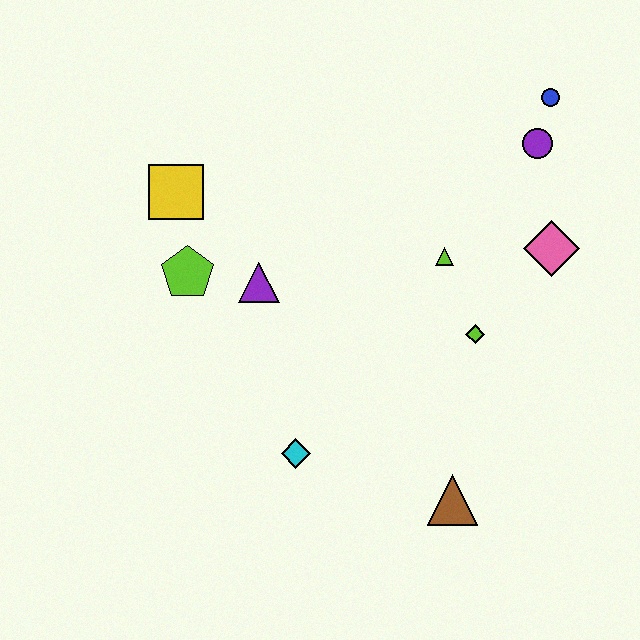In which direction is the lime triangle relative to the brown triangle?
The lime triangle is above the brown triangle.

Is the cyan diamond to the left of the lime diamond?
Yes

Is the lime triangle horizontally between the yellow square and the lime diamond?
Yes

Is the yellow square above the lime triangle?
Yes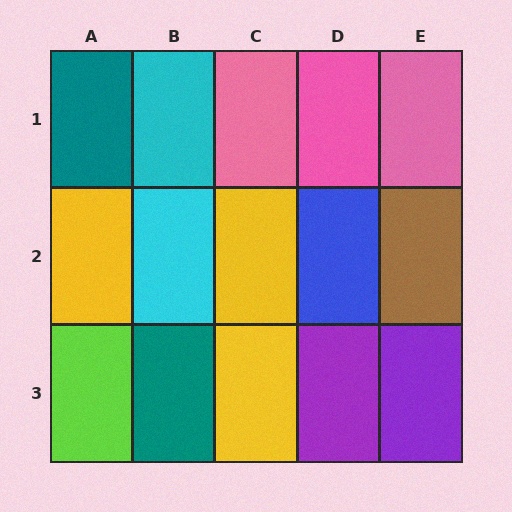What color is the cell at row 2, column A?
Yellow.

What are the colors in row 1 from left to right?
Teal, cyan, pink, pink, pink.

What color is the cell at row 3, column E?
Purple.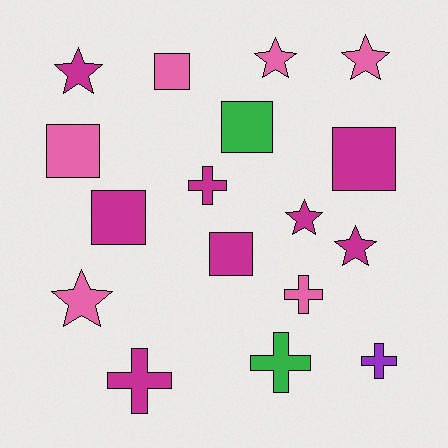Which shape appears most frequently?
Square, with 6 objects.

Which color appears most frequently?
Magenta, with 8 objects.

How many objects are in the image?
There are 17 objects.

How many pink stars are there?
There are 3 pink stars.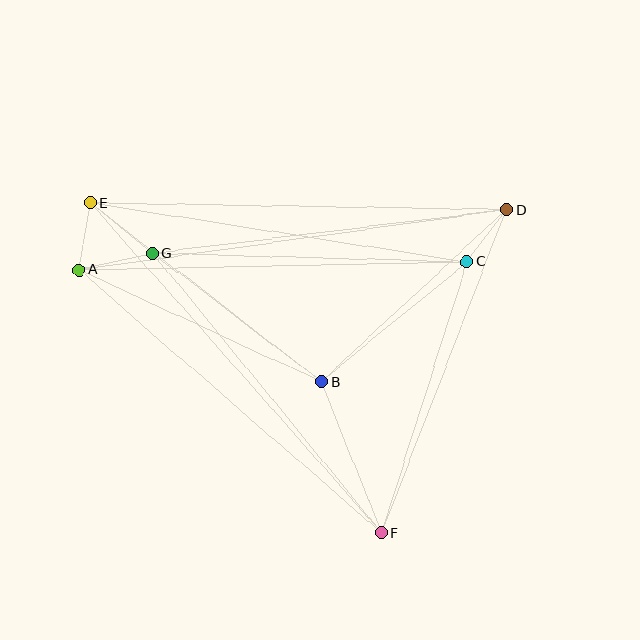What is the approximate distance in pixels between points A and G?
The distance between A and G is approximately 75 pixels.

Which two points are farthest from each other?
Points E and F are farthest from each other.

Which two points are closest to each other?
Points C and D are closest to each other.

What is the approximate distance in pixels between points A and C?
The distance between A and C is approximately 388 pixels.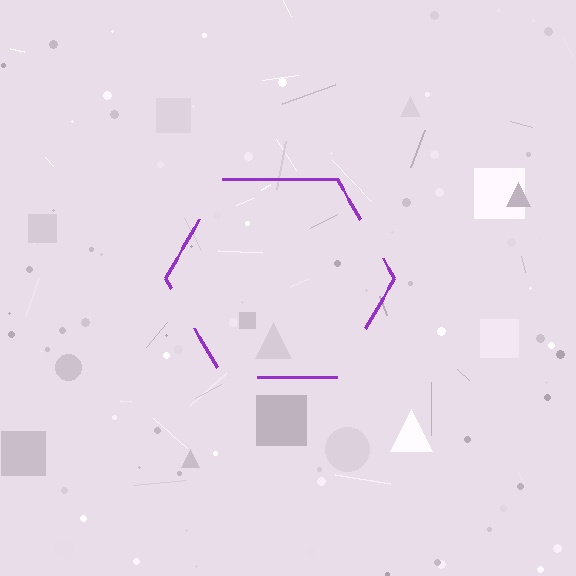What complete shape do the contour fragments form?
The contour fragments form a hexagon.